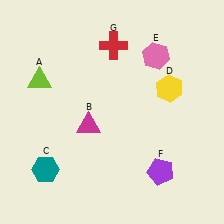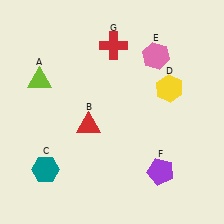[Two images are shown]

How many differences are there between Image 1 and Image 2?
There is 1 difference between the two images.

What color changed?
The triangle (B) changed from magenta in Image 1 to red in Image 2.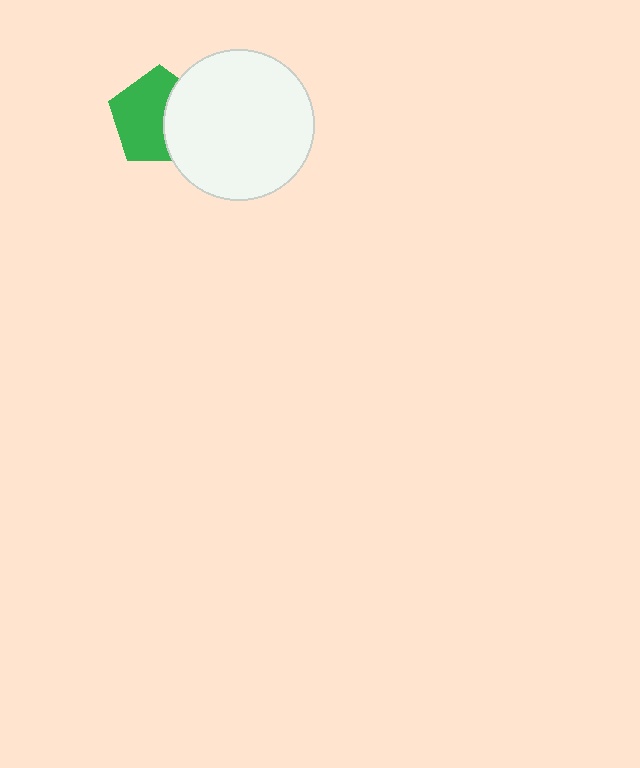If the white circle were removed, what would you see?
You would see the complete green pentagon.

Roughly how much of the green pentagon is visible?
About half of it is visible (roughly 62%).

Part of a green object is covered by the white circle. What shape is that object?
It is a pentagon.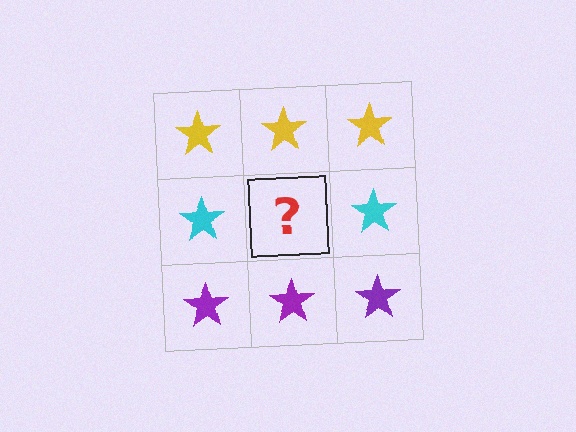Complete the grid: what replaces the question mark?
The question mark should be replaced with a cyan star.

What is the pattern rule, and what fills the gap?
The rule is that each row has a consistent color. The gap should be filled with a cyan star.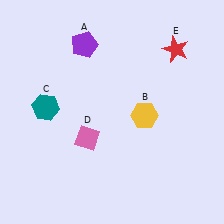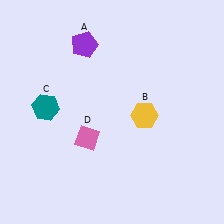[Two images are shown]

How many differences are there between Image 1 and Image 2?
There is 1 difference between the two images.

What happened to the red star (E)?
The red star (E) was removed in Image 2. It was in the top-right area of Image 1.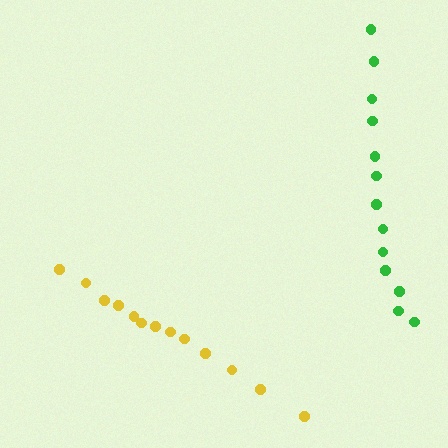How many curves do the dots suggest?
There are 2 distinct paths.